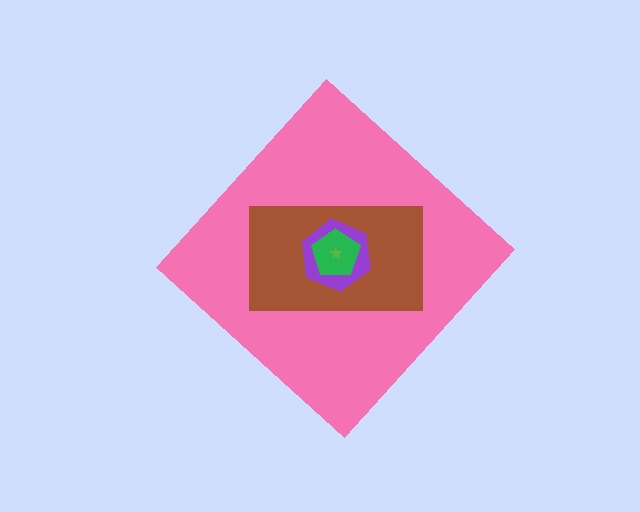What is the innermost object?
The lime star.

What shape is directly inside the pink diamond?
The brown rectangle.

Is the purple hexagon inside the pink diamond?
Yes.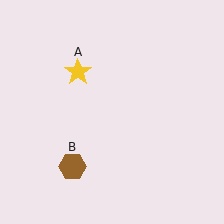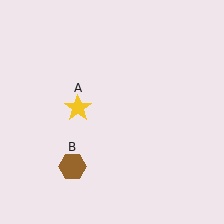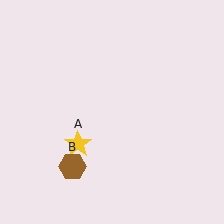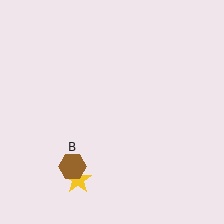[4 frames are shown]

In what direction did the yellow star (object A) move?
The yellow star (object A) moved down.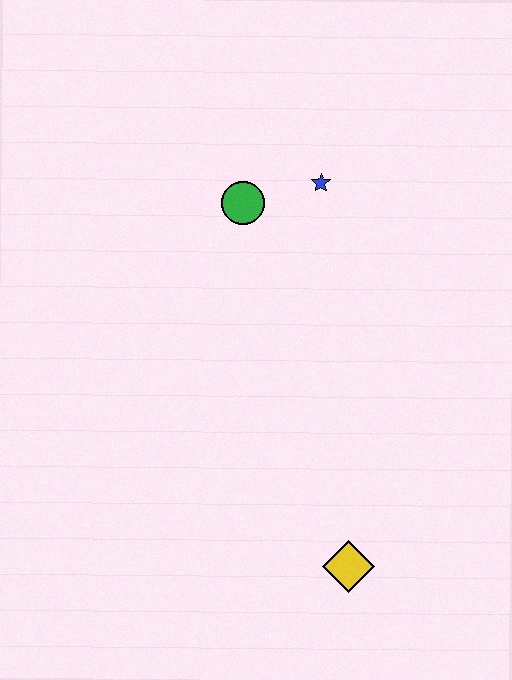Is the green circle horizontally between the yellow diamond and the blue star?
No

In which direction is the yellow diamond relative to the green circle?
The yellow diamond is below the green circle.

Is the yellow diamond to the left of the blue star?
No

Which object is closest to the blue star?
The green circle is closest to the blue star.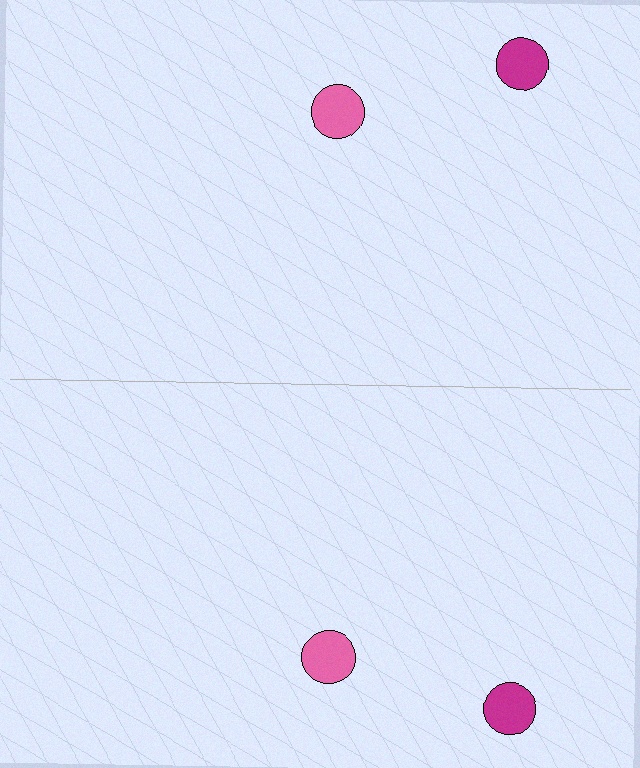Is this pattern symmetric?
Yes, this pattern has bilateral (reflection) symmetry.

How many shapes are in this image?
There are 4 shapes in this image.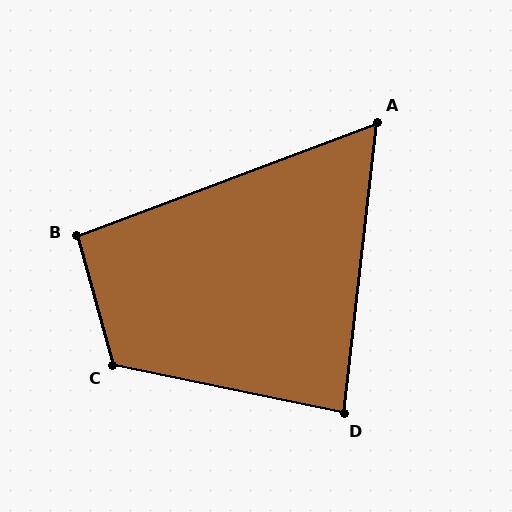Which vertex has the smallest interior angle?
A, at approximately 63 degrees.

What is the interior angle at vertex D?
Approximately 85 degrees (acute).